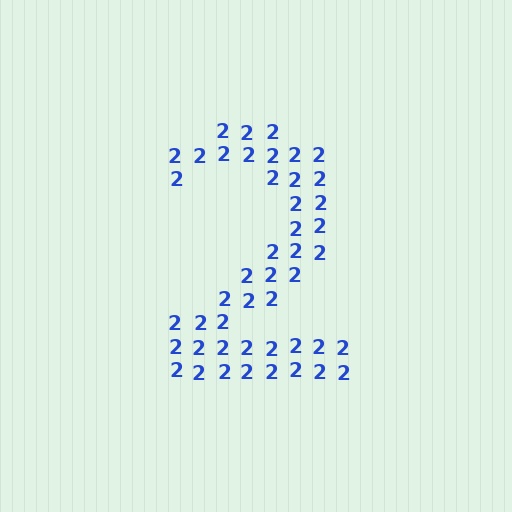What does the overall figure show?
The overall figure shows the digit 2.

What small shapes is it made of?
It is made of small digit 2's.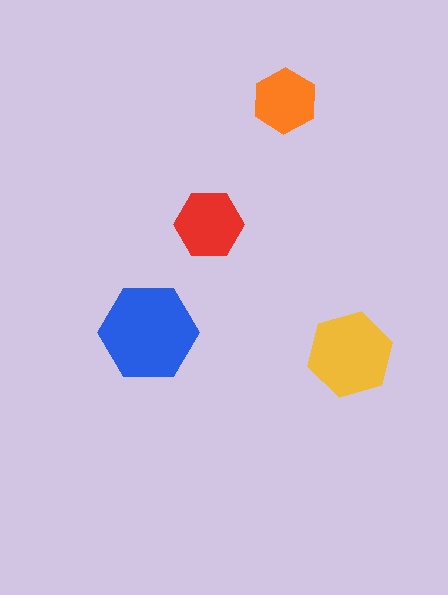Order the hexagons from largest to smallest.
the blue one, the yellow one, the red one, the orange one.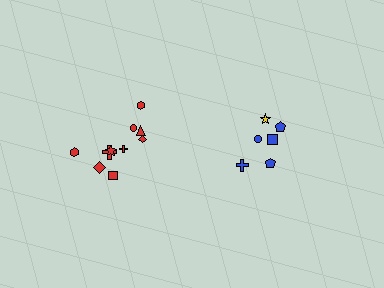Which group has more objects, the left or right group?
The left group.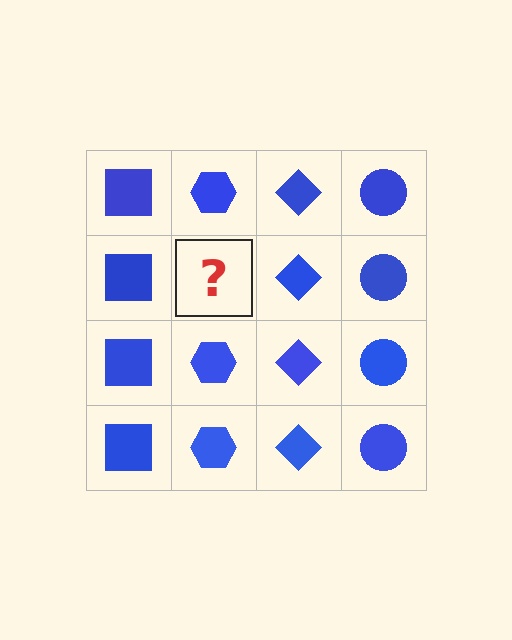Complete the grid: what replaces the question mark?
The question mark should be replaced with a blue hexagon.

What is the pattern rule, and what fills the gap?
The rule is that each column has a consistent shape. The gap should be filled with a blue hexagon.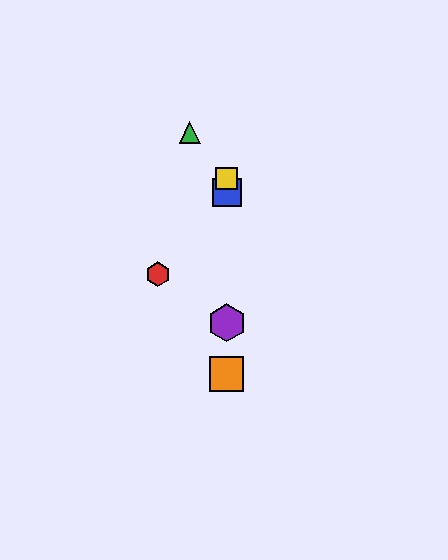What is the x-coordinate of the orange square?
The orange square is at x≈227.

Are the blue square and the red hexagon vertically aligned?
No, the blue square is at x≈227 and the red hexagon is at x≈158.